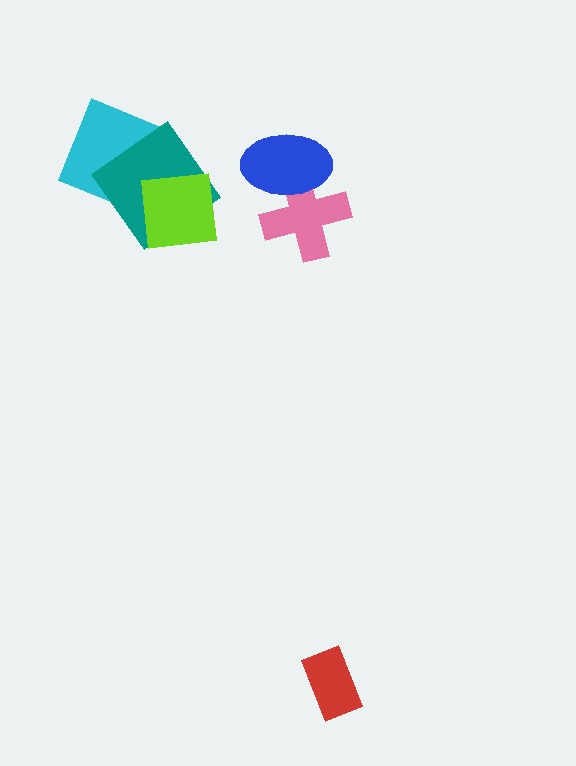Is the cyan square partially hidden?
Yes, it is partially covered by another shape.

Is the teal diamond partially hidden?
Yes, it is partially covered by another shape.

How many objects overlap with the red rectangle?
0 objects overlap with the red rectangle.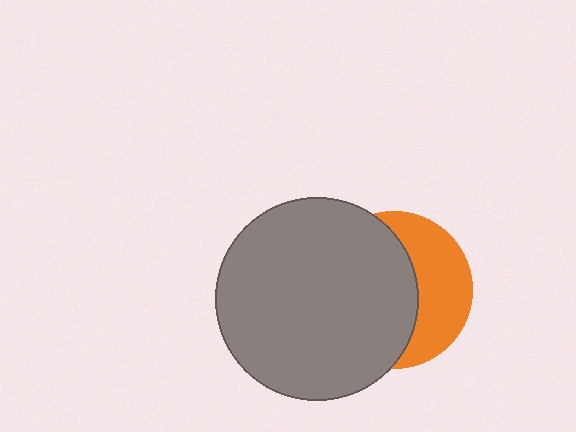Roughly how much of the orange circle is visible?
A small part of it is visible (roughly 39%).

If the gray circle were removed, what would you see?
You would see the complete orange circle.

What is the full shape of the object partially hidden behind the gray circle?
The partially hidden object is an orange circle.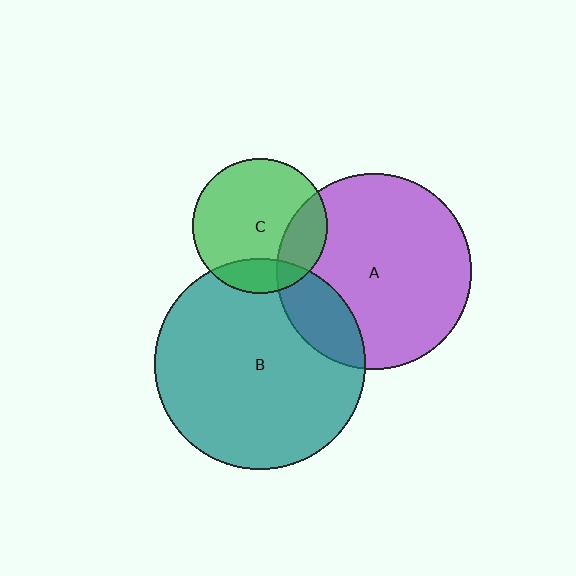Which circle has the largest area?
Circle B (teal).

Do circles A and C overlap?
Yes.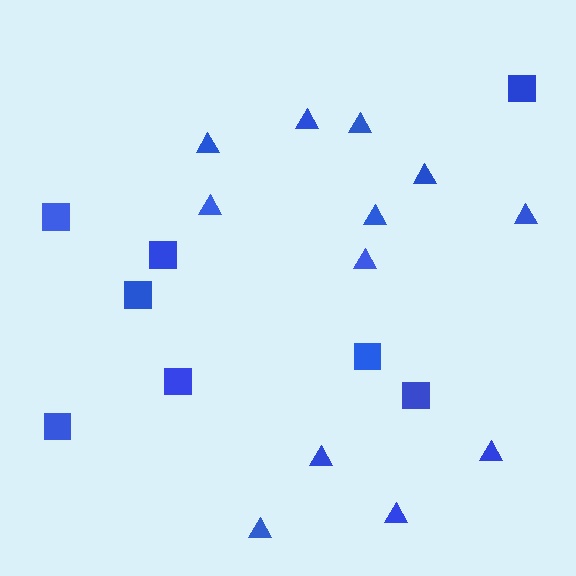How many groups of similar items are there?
There are 2 groups: one group of triangles (12) and one group of squares (8).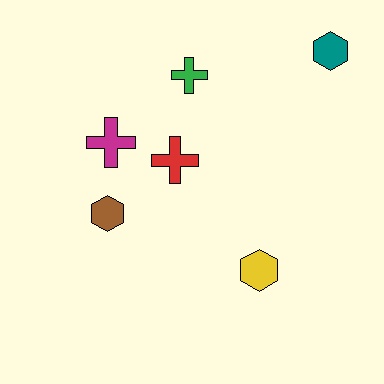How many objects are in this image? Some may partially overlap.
There are 6 objects.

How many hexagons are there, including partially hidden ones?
There are 3 hexagons.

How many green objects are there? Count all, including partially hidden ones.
There is 1 green object.